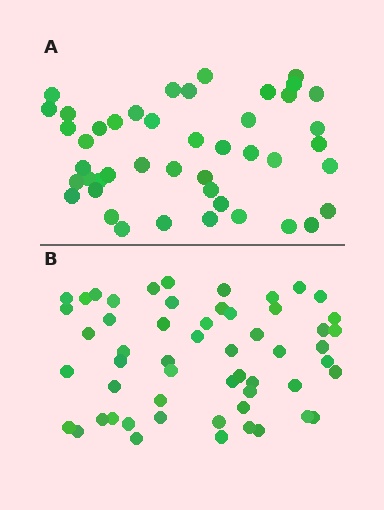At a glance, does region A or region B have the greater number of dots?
Region B (the bottom region) has more dots.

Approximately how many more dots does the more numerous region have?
Region B has roughly 10 or so more dots than region A.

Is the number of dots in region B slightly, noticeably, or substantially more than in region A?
Region B has only slightly more — the two regions are fairly close. The ratio is roughly 1.2 to 1.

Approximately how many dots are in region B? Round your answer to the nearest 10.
About 60 dots. (The exact count is 55, which rounds to 60.)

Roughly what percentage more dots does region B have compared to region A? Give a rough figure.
About 20% more.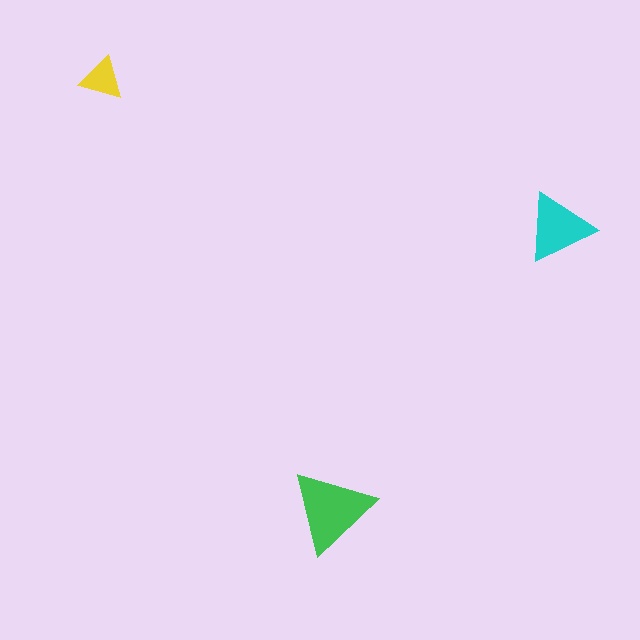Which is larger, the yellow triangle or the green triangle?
The green one.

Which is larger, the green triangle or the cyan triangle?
The green one.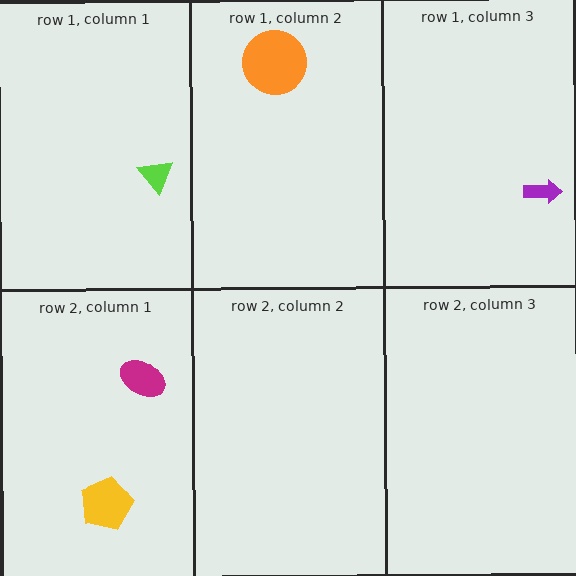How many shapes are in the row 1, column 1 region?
1.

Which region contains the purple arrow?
The row 1, column 3 region.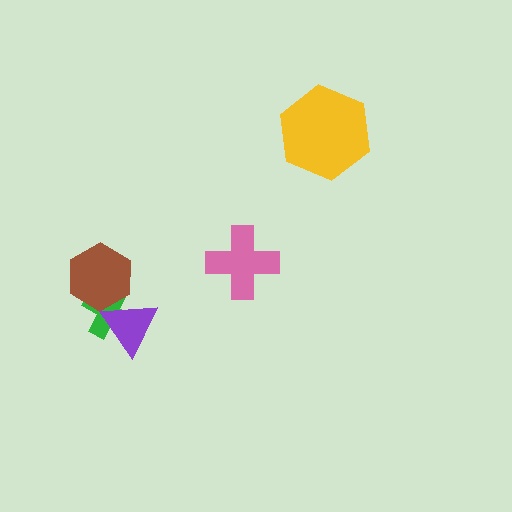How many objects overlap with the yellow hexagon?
0 objects overlap with the yellow hexagon.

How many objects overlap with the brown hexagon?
2 objects overlap with the brown hexagon.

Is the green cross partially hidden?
Yes, it is partially covered by another shape.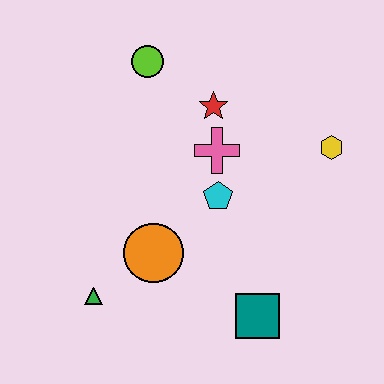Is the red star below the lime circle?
Yes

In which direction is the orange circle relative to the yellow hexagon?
The orange circle is to the left of the yellow hexagon.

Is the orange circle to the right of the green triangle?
Yes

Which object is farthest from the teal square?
The lime circle is farthest from the teal square.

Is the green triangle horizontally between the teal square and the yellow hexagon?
No